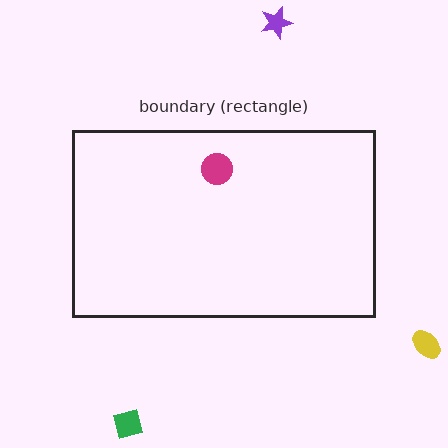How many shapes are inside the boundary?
1 inside, 3 outside.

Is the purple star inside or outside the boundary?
Outside.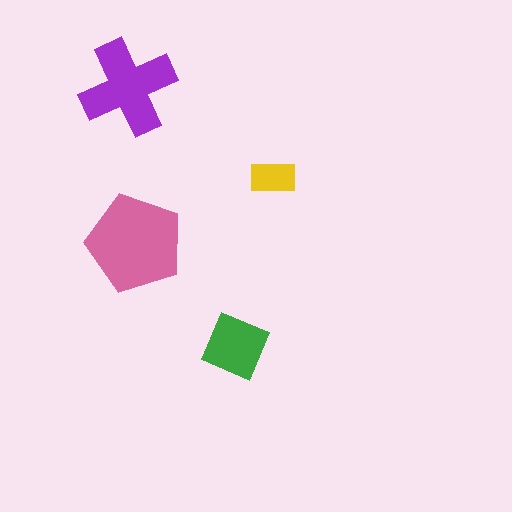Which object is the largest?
The pink pentagon.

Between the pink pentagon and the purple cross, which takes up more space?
The pink pentagon.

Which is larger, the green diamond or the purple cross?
The purple cross.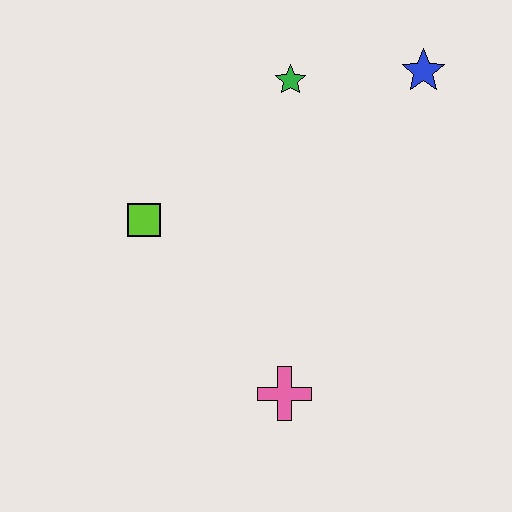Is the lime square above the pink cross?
Yes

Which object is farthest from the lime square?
The blue star is farthest from the lime square.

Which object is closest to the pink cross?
The lime square is closest to the pink cross.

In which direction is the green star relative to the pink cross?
The green star is above the pink cross.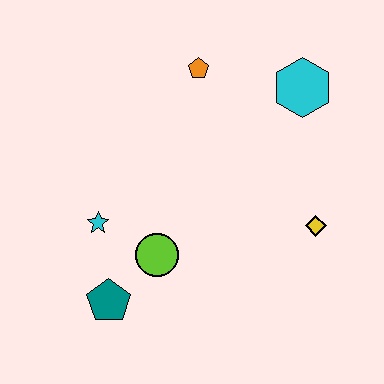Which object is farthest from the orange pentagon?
The teal pentagon is farthest from the orange pentagon.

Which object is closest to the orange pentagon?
The cyan hexagon is closest to the orange pentagon.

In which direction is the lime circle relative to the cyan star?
The lime circle is to the right of the cyan star.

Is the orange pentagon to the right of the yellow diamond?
No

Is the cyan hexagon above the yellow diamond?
Yes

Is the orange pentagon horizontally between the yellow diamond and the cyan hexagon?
No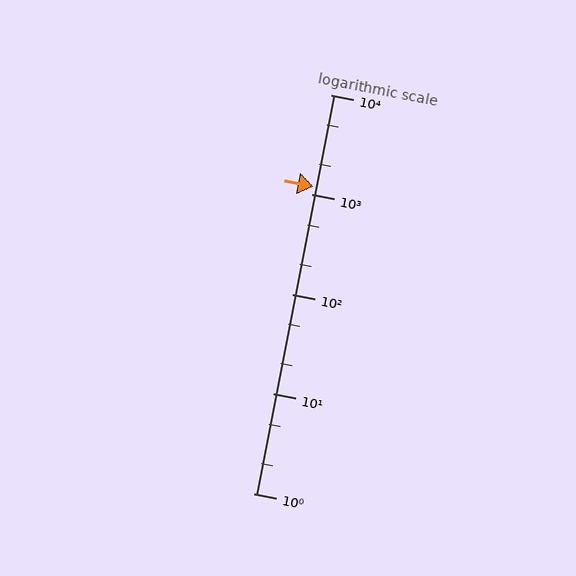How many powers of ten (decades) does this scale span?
The scale spans 4 decades, from 1 to 10000.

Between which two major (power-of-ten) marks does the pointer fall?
The pointer is between 1000 and 10000.